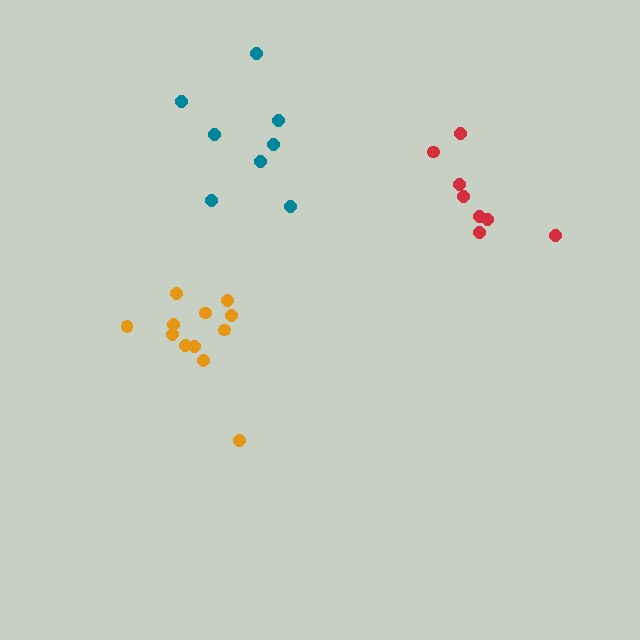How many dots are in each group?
Group 1: 12 dots, Group 2: 8 dots, Group 3: 8 dots (28 total).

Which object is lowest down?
The orange cluster is bottommost.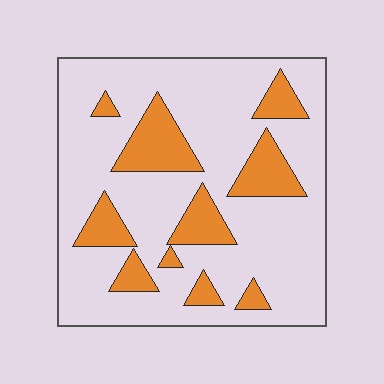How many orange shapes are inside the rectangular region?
10.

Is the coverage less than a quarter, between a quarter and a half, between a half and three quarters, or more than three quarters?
Less than a quarter.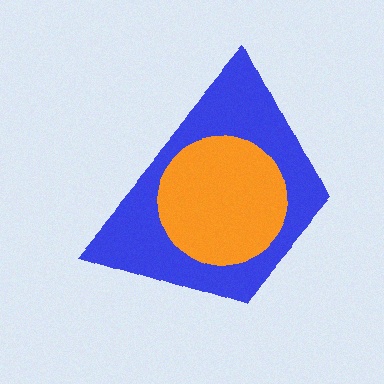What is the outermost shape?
The blue trapezoid.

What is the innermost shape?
The orange circle.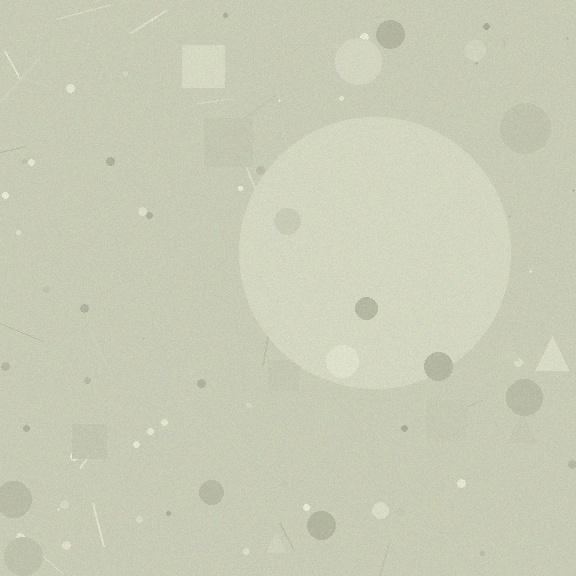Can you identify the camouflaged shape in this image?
The camouflaged shape is a circle.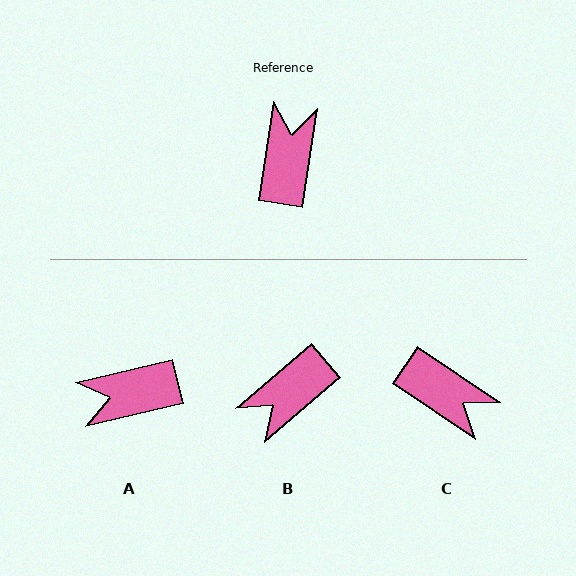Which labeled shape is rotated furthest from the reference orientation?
B, about 140 degrees away.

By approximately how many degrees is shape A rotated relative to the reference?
Approximately 112 degrees counter-clockwise.